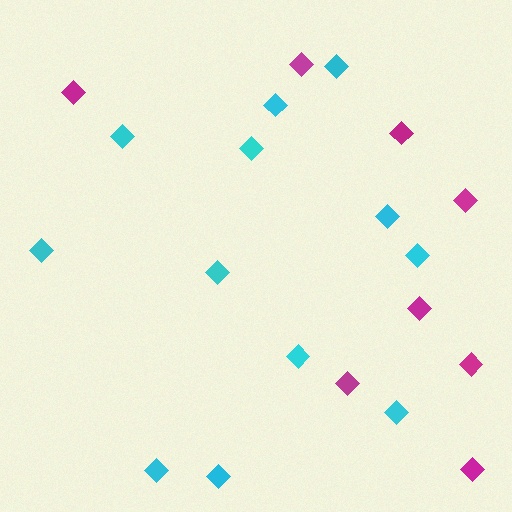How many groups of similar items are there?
There are 2 groups: one group of cyan diamonds (12) and one group of magenta diamonds (8).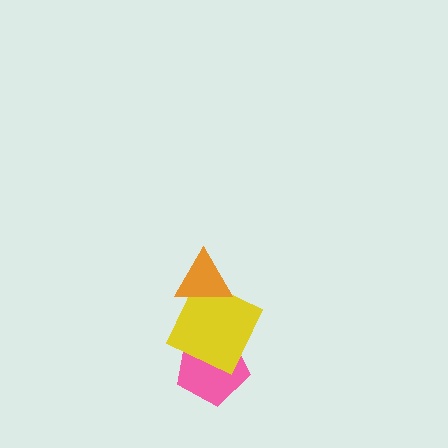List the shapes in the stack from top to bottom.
From top to bottom: the orange triangle, the yellow square, the pink pentagon.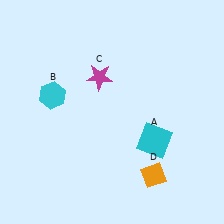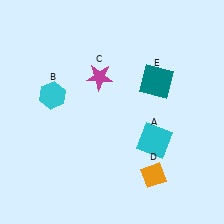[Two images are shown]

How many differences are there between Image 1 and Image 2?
There is 1 difference between the two images.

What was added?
A teal square (E) was added in Image 2.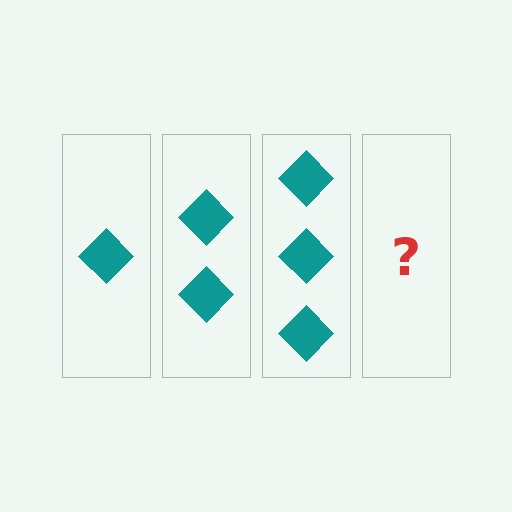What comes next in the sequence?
The next element should be 4 diamonds.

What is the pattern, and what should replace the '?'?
The pattern is that each step adds one more diamond. The '?' should be 4 diamonds.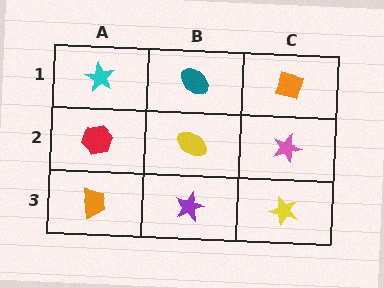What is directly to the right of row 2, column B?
A pink star.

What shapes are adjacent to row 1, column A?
A red hexagon (row 2, column A), a teal ellipse (row 1, column B).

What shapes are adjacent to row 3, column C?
A pink star (row 2, column C), a purple star (row 3, column B).